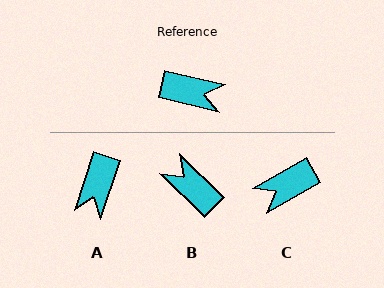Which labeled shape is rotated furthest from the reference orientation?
B, about 149 degrees away.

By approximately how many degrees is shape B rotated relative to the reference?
Approximately 149 degrees counter-clockwise.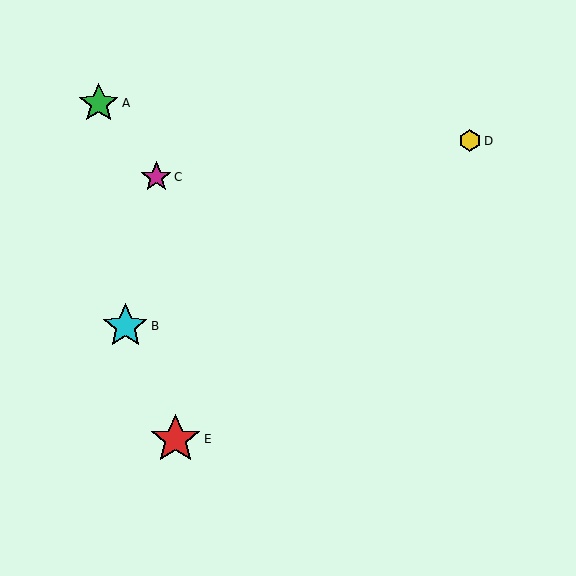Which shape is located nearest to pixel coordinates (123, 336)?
The cyan star (labeled B) at (125, 326) is nearest to that location.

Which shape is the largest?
The red star (labeled E) is the largest.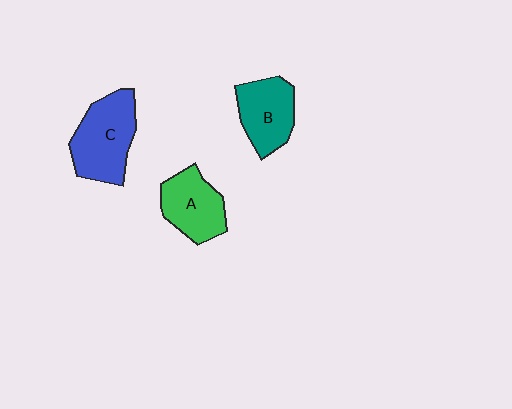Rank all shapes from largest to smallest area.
From largest to smallest: C (blue), A (green), B (teal).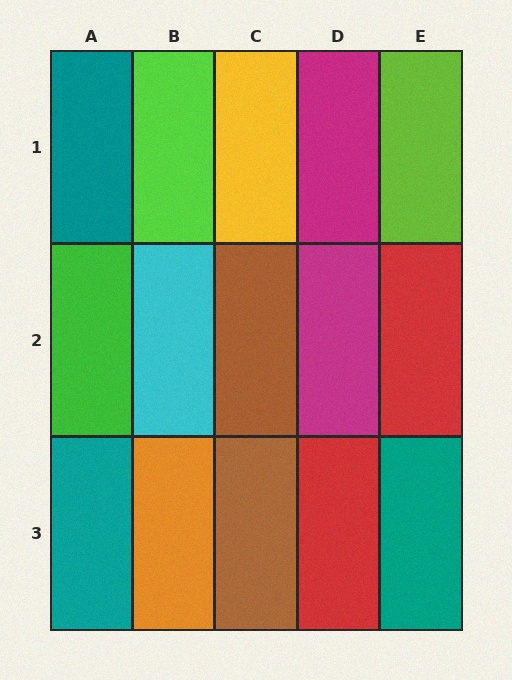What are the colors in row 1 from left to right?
Teal, lime, yellow, magenta, lime.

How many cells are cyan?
1 cell is cyan.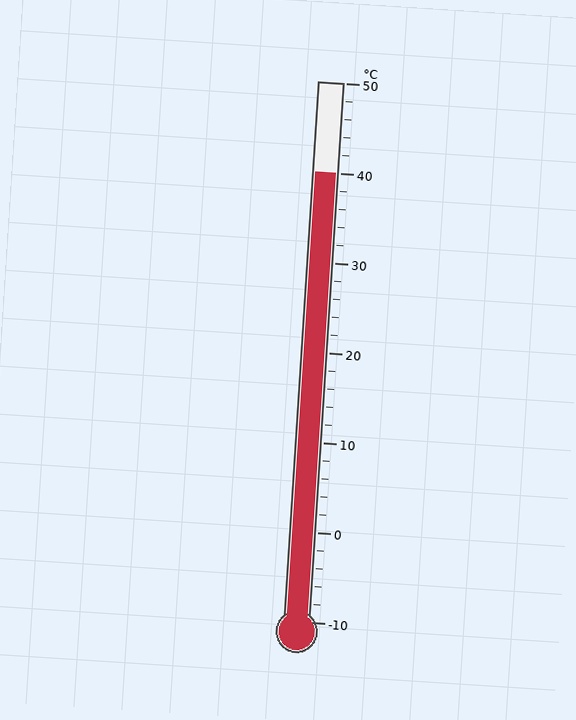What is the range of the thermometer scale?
The thermometer scale ranges from -10°C to 50°C.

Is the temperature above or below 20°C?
The temperature is above 20°C.